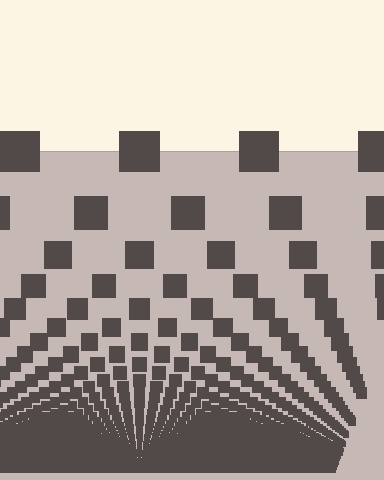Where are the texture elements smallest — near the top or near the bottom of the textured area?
Near the bottom.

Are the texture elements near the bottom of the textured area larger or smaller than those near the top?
Smaller. The gradient is inverted — elements near the bottom are smaller and denser.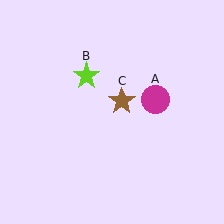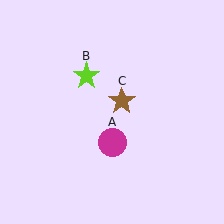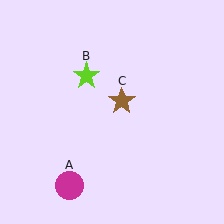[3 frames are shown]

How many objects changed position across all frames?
1 object changed position: magenta circle (object A).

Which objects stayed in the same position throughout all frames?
Lime star (object B) and brown star (object C) remained stationary.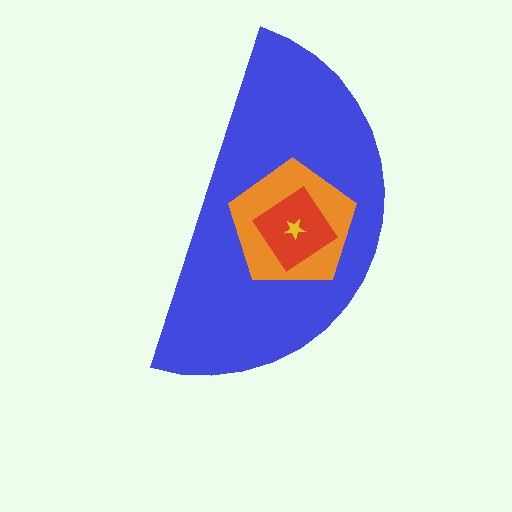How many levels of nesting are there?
4.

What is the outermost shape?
The blue semicircle.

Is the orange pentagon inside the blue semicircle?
Yes.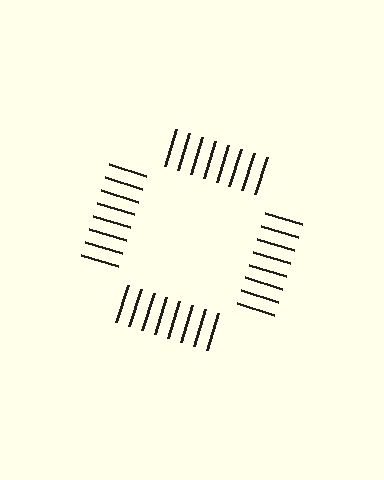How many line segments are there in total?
32 — 8 along each of the 4 edges.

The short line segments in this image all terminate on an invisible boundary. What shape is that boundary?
An illusory square — the line segments terminate on its edges but no continuous stroke is drawn.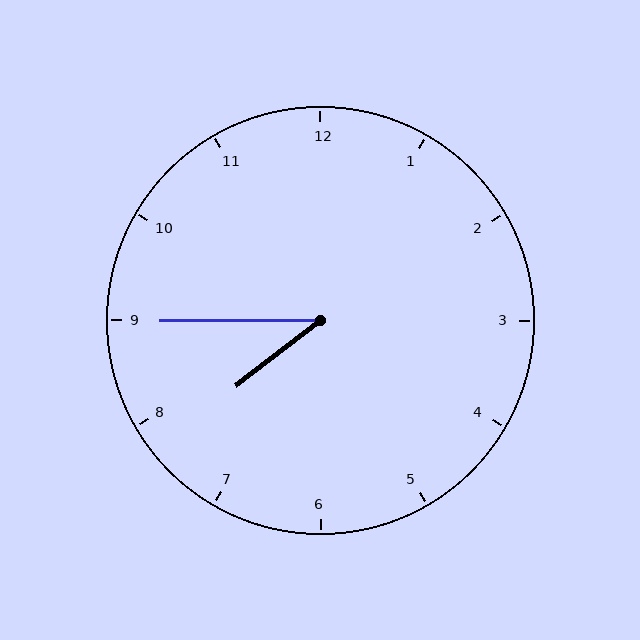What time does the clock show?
7:45.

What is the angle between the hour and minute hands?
Approximately 38 degrees.